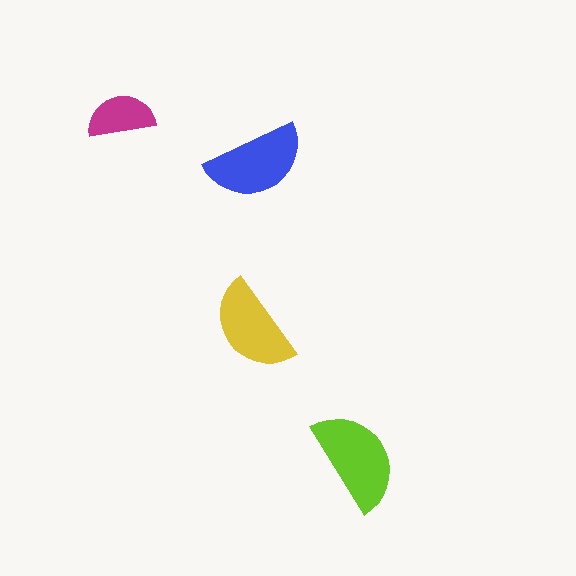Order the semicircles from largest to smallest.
the lime one, the blue one, the yellow one, the magenta one.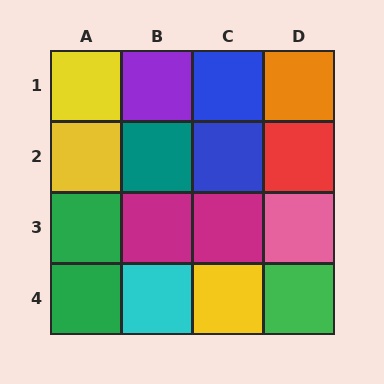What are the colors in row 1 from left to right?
Yellow, purple, blue, orange.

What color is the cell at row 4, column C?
Yellow.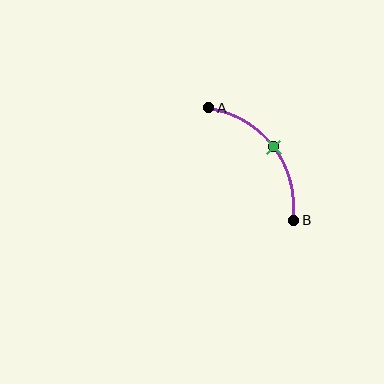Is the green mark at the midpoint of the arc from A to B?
Yes. The green mark lies on the arc at equal arc-length from both A and B — it is the arc midpoint.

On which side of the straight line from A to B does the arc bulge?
The arc bulges above and to the right of the straight line connecting A and B.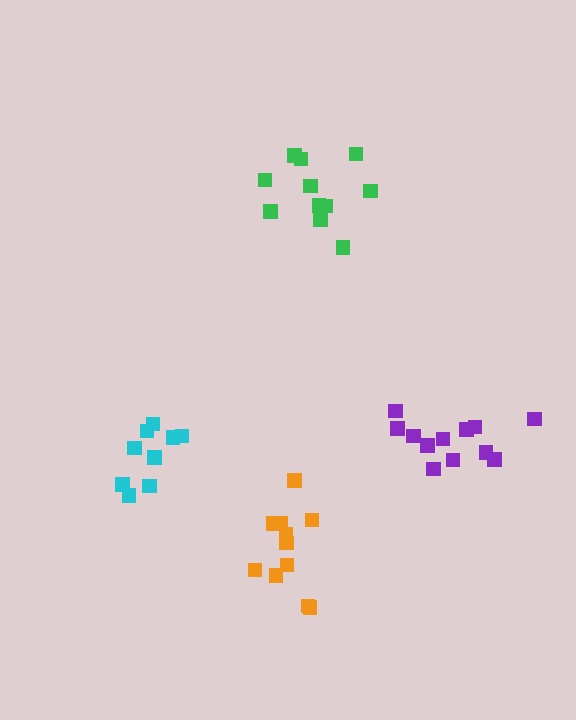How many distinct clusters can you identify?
There are 4 distinct clusters.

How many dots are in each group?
Group 1: 11 dots, Group 2: 12 dots, Group 3: 9 dots, Group 4: 11 dots (43 total).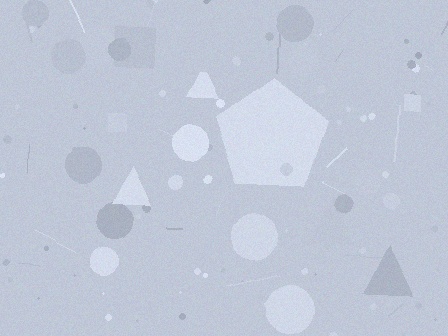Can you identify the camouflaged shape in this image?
The camouflaged shape is a pentagon.